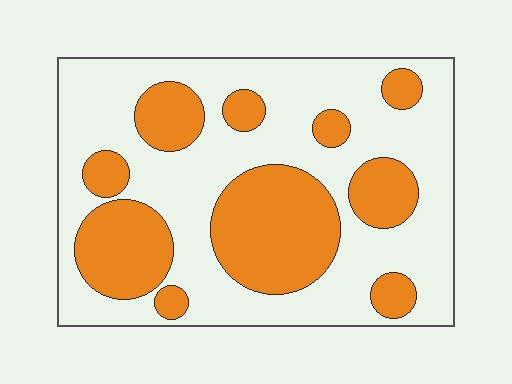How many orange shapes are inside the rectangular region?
10.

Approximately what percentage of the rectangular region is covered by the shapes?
Approximately 35%.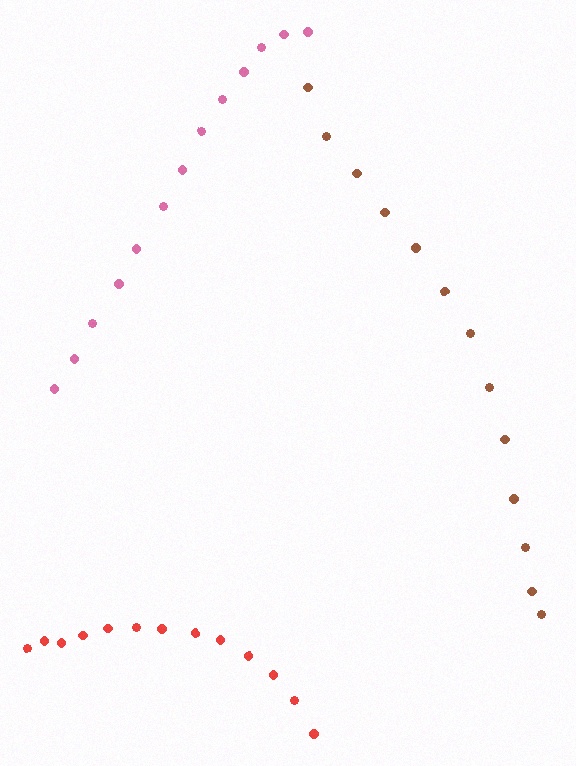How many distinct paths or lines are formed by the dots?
There are 3 distinct paths.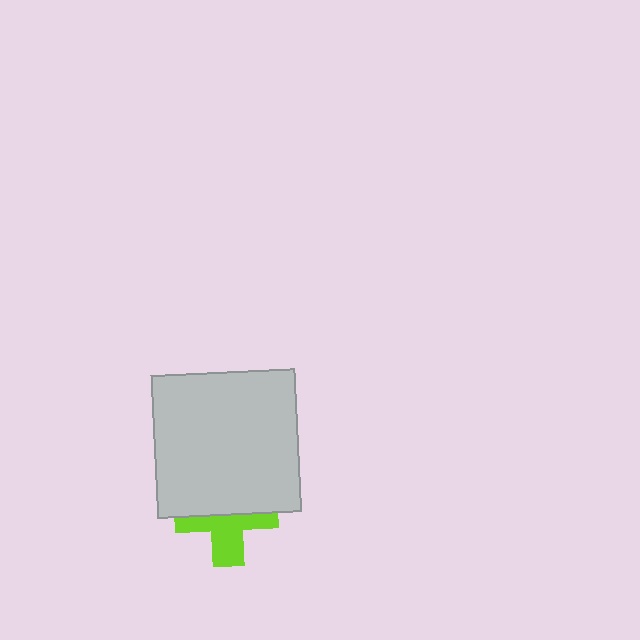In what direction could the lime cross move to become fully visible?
The lime cross could move down. That would shift it out from behind the light gray square entirely.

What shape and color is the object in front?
The object in front is a light gray square.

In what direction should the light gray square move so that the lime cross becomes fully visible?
The light gray square should move up. That is the shortest direction to clear the overlap and leave the lime cross fully visible.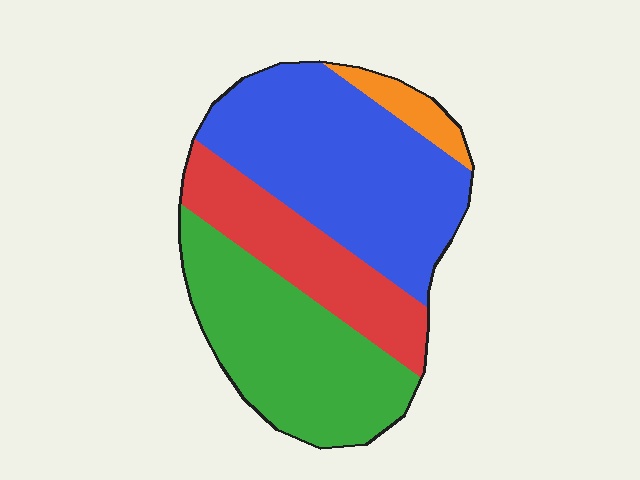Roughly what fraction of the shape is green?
Green takes up about one third (1/3) of the shape.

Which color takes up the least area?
Orange, at roughly 5%.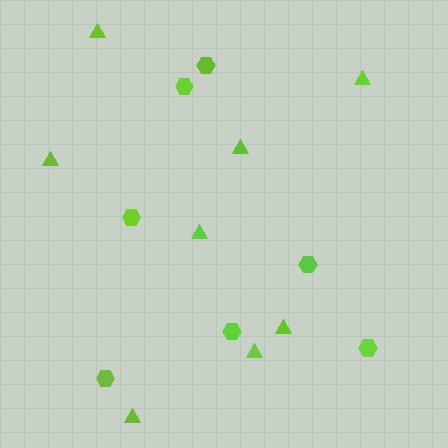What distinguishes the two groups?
There are 2 groups: one group of hexagons (7) and one group of triangles (8).